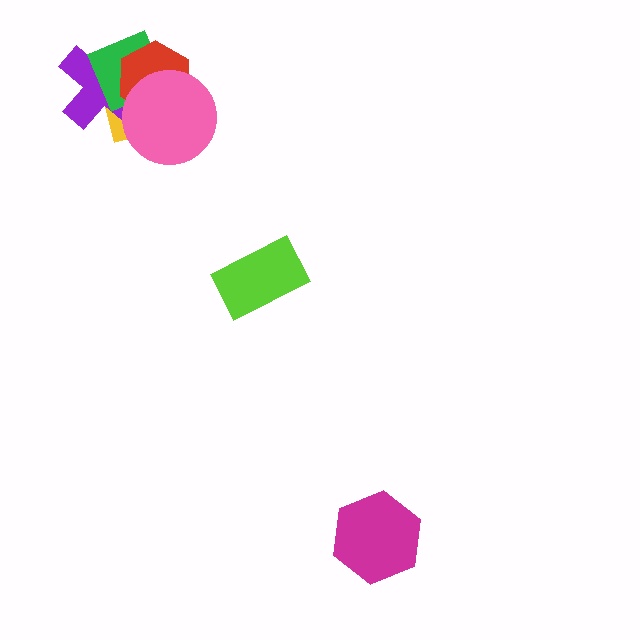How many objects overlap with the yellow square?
4 objects overlap with the yellow square.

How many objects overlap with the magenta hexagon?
0 objects overlap with the magenta hexagon.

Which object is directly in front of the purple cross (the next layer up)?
The green square is directly in front of the purple cross.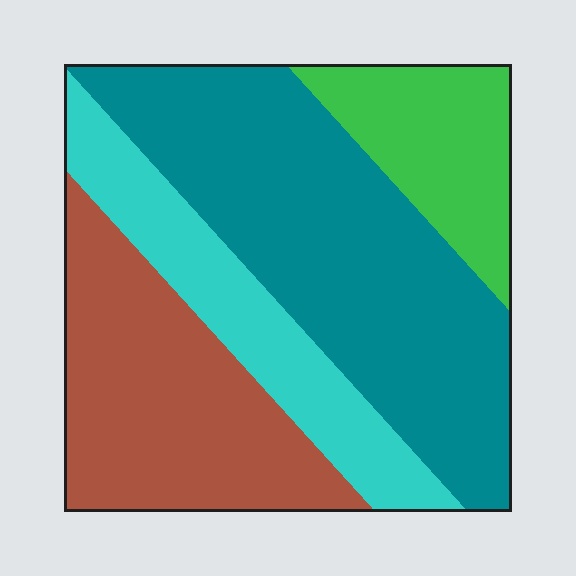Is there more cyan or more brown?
Brown.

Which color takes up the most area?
Teal, at roughly 40%.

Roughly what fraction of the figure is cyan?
Cyan takes up between a sixth and a third of the figure.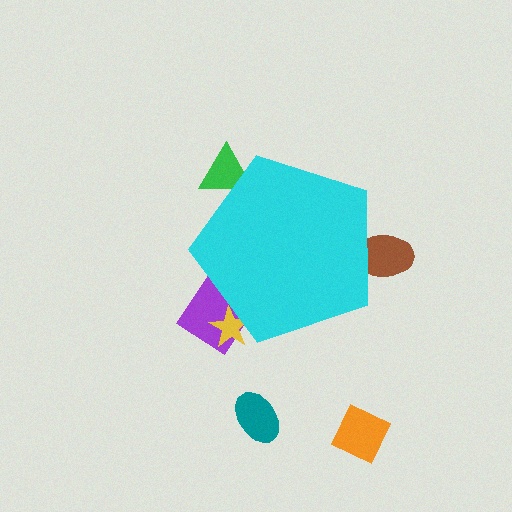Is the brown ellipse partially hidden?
Yes, the brown ellipse is partially hidden behind the cyan pentagon.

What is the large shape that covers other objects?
A cyan pentagon.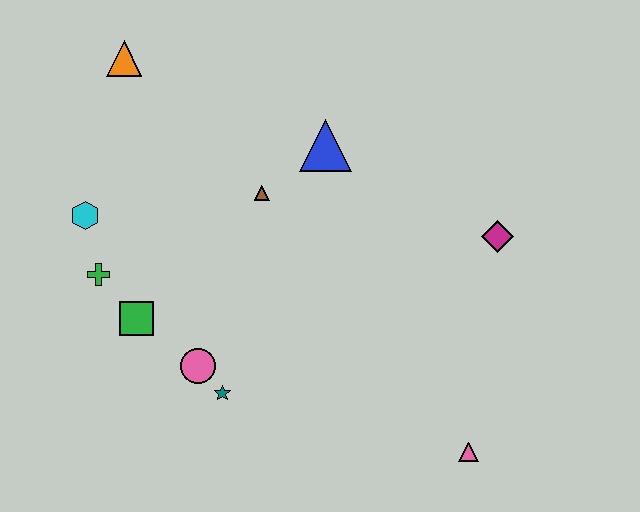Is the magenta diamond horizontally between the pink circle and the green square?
No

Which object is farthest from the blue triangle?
The pink triangle is farthest from the blue triangle.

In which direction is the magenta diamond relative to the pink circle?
The magenta diamond is to the right of the pink circle.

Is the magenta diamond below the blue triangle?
Yes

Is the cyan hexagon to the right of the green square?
No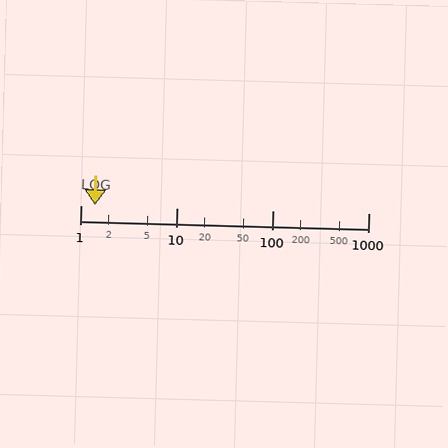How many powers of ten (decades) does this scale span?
The scale spans 3 decades, from 1 to 1000.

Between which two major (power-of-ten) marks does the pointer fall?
The pointer is between 1 and 10.